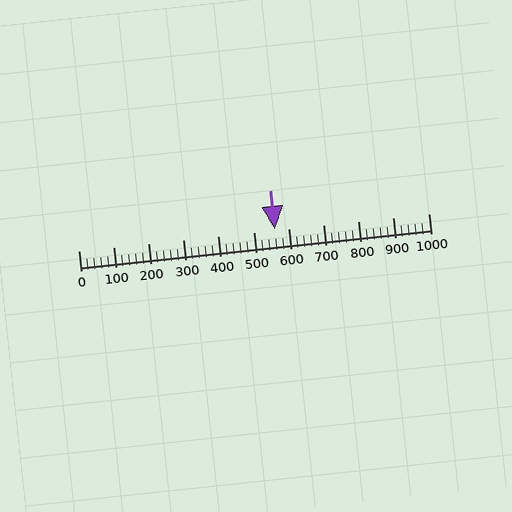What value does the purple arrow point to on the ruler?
The purple arrow points to approximately 561.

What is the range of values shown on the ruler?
The ruler shows values from 0 to 1000.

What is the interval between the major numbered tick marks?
The major tick marks are spaced 100 units apart.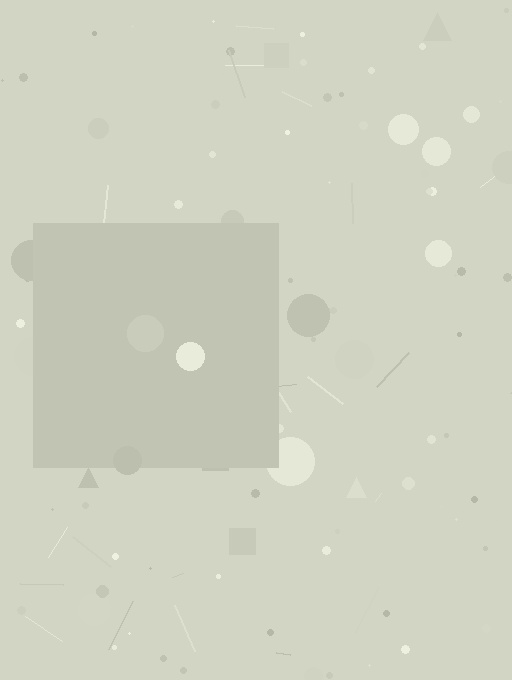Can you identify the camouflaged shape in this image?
The camouflaged shape is a square.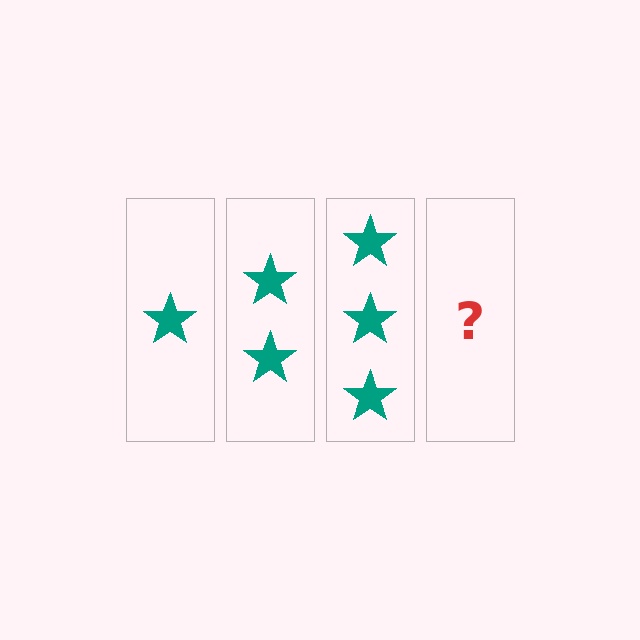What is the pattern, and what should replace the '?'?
The pattern is that each step adds one more star. The '?' should be 4 stars.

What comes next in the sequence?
The next element should be 4 stars.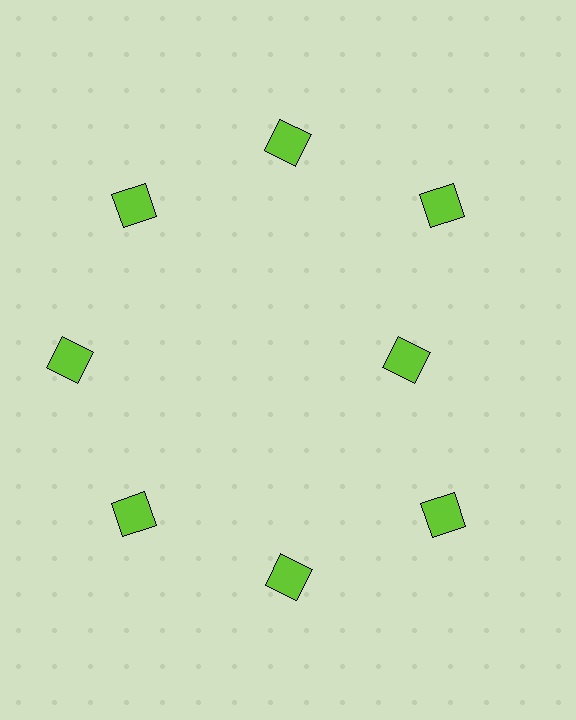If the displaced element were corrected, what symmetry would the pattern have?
It would have 8-fold rotational symmetry — the pattern would map onto itself every 45 degrees.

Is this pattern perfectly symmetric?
No. The 8 lime squares are arranged in a ring, but one element near the 3 o'clock position is pulled inward toward the center, breaking the 8-fold rotational symmetry.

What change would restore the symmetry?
The symmetry would be restored by moving it outward, back onto the ring so that all 8 squares sit at equal angles and equal distance from the center.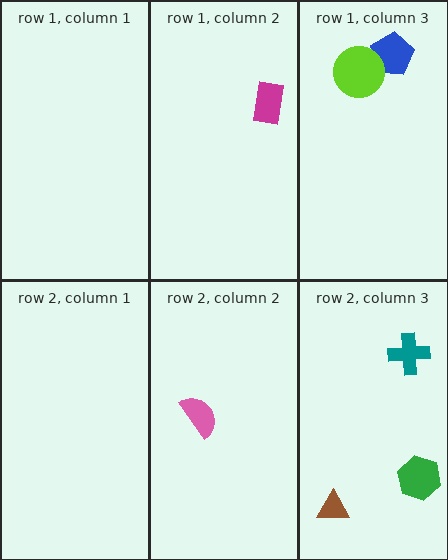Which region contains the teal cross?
The row 2, column 3 region.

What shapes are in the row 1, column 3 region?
The blue pentagon, the lime circle.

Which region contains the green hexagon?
The row 2, column 3 region.